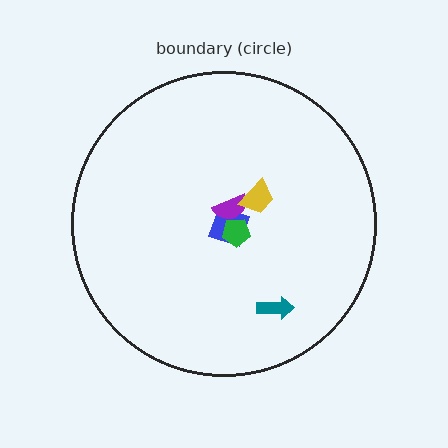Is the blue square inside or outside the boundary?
Inside.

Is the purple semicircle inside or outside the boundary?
Inside.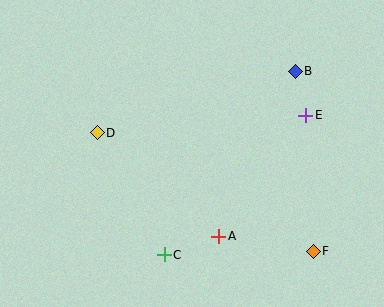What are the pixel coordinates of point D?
Point D is at (97, 133).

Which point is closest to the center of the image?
Point A at (219, 236) is closest to the center.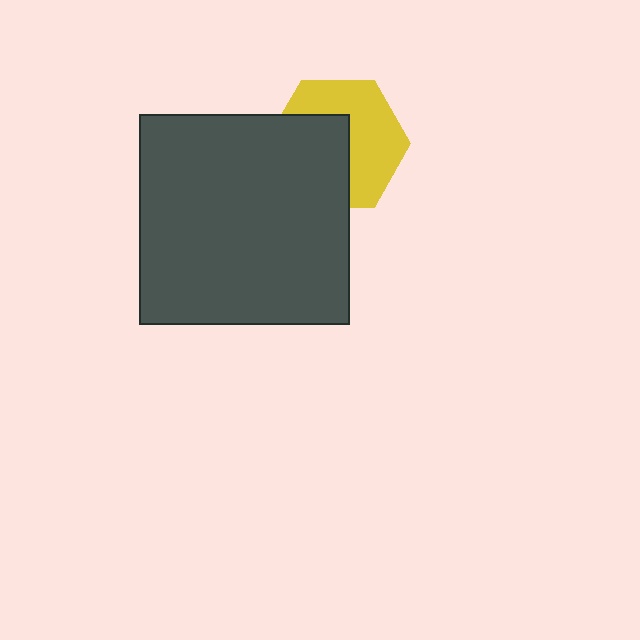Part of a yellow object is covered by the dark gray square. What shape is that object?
It is a hexagon.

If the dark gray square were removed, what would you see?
You would see the complete yellow hexagon.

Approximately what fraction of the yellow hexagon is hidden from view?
Roughly 47% of the yellow hexagon is hidden behind the dark gray square.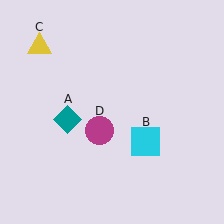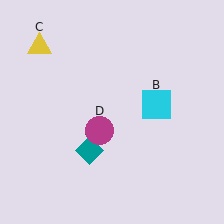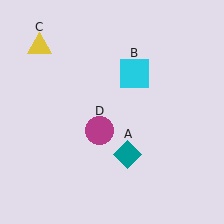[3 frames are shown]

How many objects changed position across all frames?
2 objects changed position: teal diamond (object A), cyan square (object B).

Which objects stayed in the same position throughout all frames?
Yellow triangle (object C) and magenta circle (object D) remained stationary.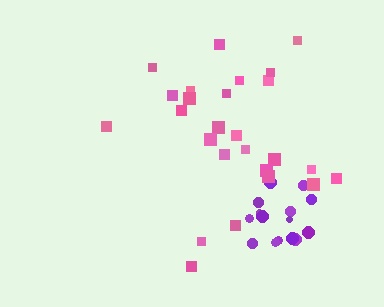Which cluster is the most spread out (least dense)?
Pink.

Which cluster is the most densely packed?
Purple.